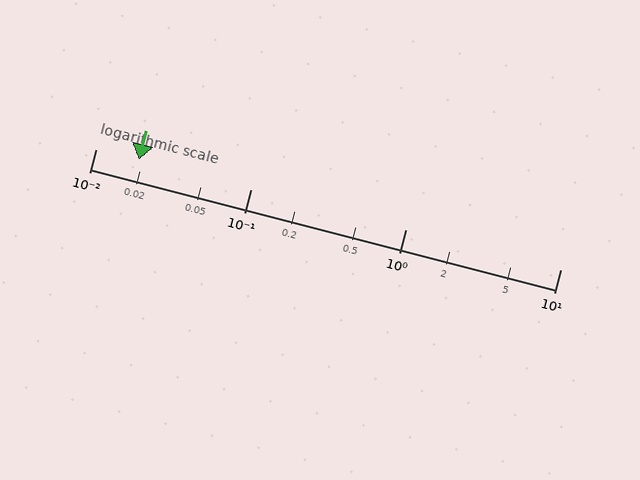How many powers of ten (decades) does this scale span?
The scale spans 3 decades, from 0.01 to 10.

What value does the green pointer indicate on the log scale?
The pointer indicates approximately 0.019.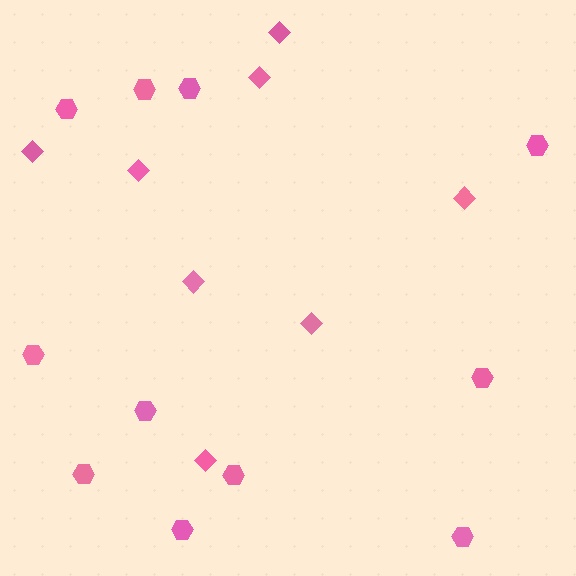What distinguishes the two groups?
There are 2 groups: one group of diamonds (8) and one group of hexagons (11).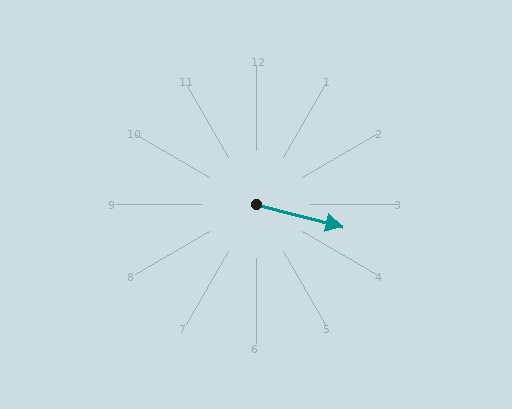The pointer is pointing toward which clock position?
Roughly 3 o'clock.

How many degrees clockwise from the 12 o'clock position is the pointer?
Approximately 104 degrees.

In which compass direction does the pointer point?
East.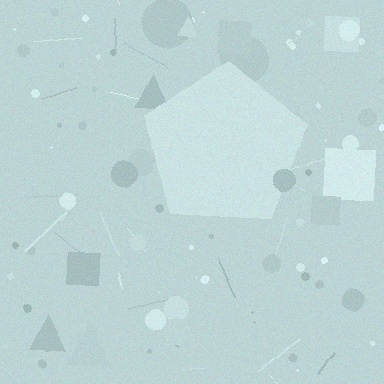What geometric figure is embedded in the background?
A pentagon is embedded in the background.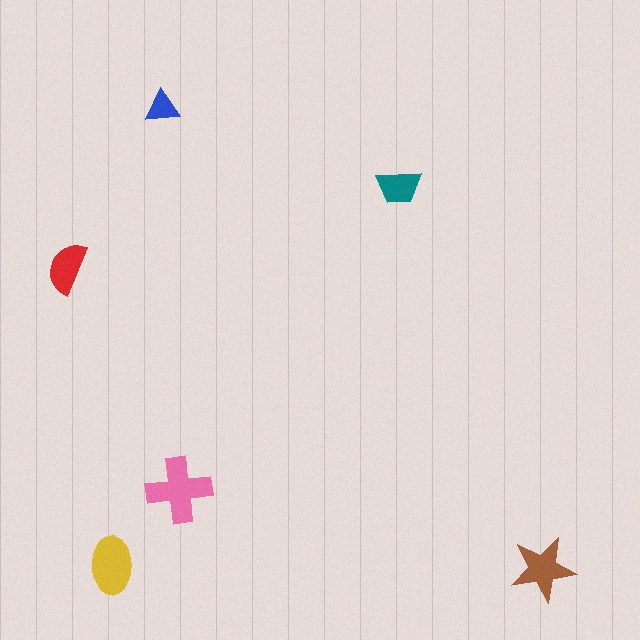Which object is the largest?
The pink cross.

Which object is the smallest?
The blue triangle.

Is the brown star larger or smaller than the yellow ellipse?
Smaller.